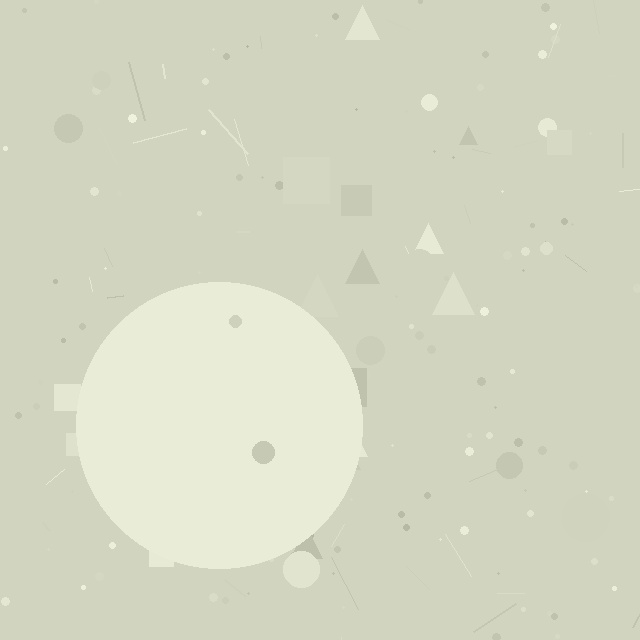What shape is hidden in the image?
A circle is hidden in the image.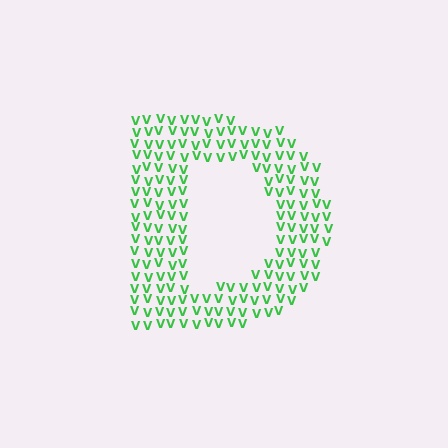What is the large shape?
The large shape is the letter D.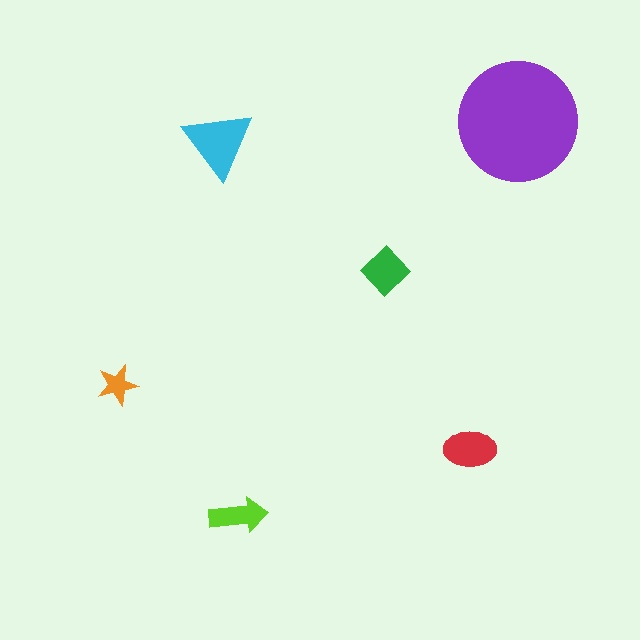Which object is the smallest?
The orange star.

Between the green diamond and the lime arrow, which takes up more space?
The green diamond.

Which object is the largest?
The purple circle.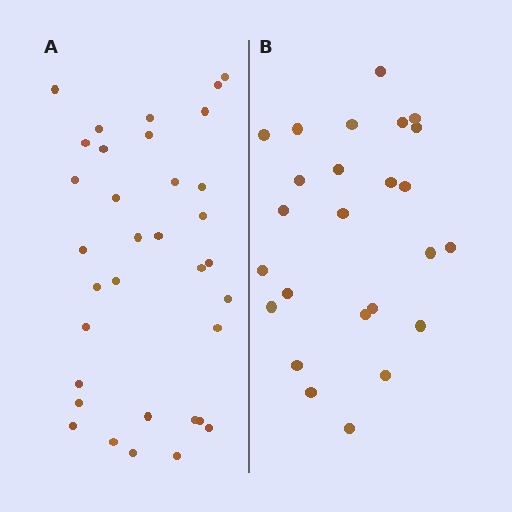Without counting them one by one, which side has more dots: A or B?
Region A (the left region) has more dots.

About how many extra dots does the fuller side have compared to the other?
Region A has roughly 8 or so more dots than region B.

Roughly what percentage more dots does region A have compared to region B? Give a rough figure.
About 35% more.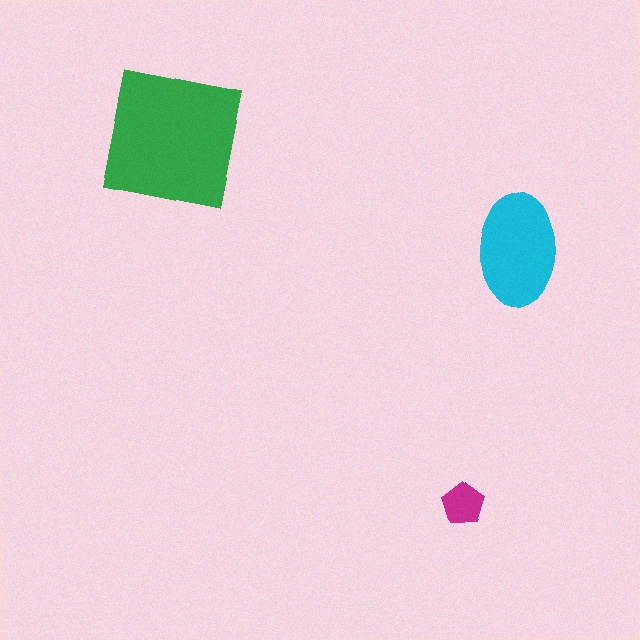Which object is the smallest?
The magenta pentagon.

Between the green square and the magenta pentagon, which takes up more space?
The green square.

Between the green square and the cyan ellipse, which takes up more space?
The green square.